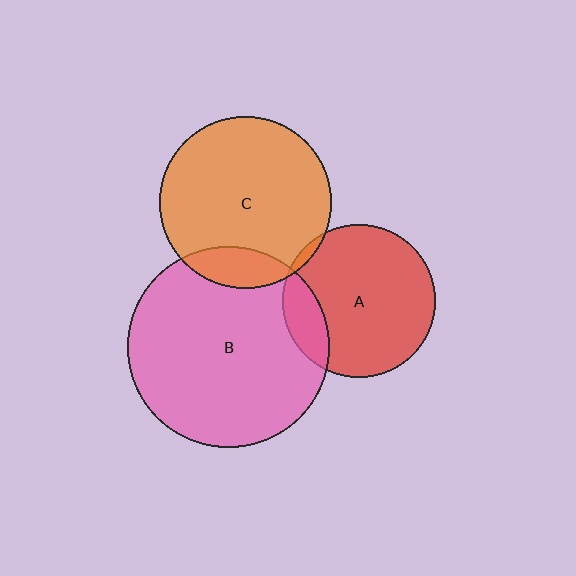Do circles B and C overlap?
Yes.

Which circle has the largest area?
Circle B (pink).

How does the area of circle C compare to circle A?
Approximately 1.3 times.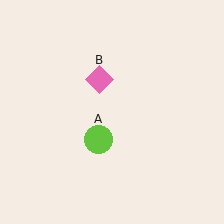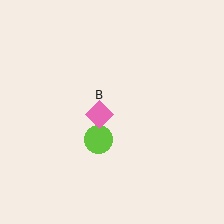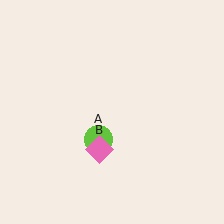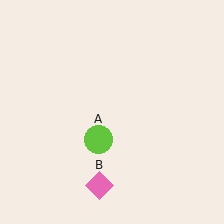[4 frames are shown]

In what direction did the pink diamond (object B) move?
The pink diamond (object B) moved down.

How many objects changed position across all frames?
1 object changed position: pink diamond (object B).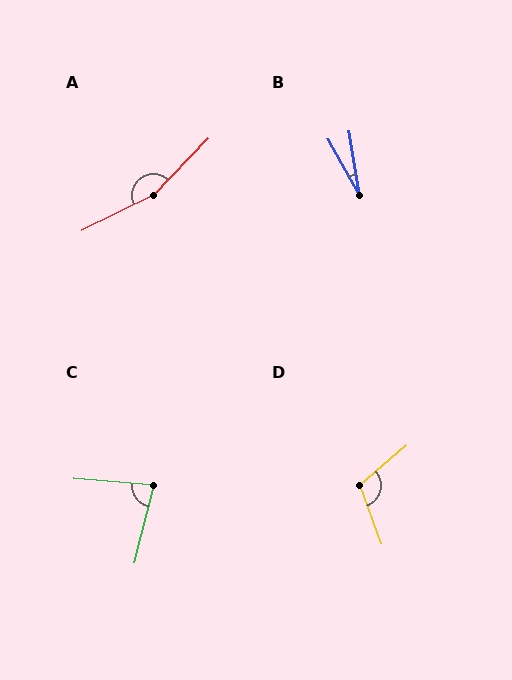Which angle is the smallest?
B, at approximately 20 degrees.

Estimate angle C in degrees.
Approximately 81 degrees.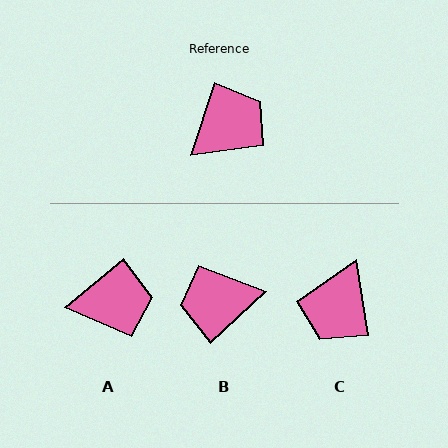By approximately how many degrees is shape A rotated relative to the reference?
Approximately 31 degrees clockwise.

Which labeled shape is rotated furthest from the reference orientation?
C, about 153 degrees away.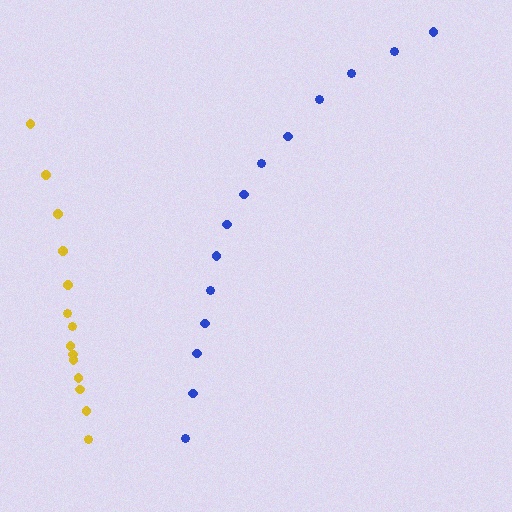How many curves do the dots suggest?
There are 2 distinct paths.